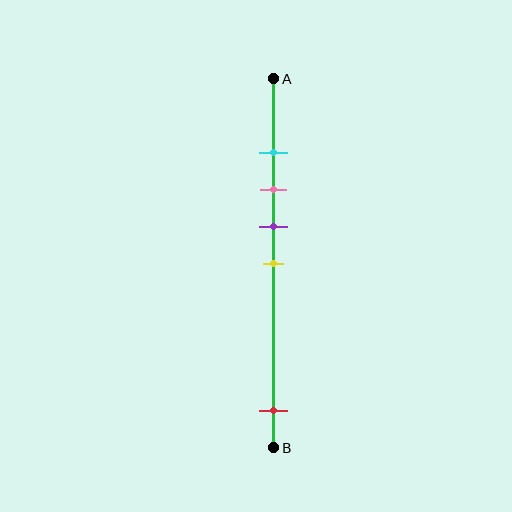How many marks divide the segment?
There are 5 marks dividing the segment.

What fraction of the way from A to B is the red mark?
The red mark is approximately 90% (0.9) of the way from A to B.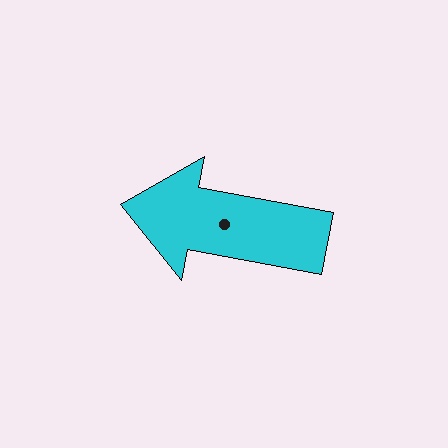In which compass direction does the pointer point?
West.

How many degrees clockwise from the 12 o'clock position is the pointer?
Approximately 281 degrees.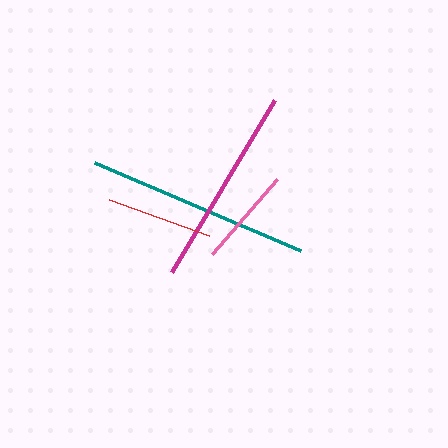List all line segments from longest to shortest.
From longest to shortest: teal, magenta, red, pink.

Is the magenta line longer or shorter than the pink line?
The magenta line is longer than the pink line.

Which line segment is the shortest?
The pink line is the shortest at approximately 99 pixels.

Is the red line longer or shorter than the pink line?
The red line is longer than the pink line.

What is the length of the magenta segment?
The magenta segment is approximately 201 pixels long.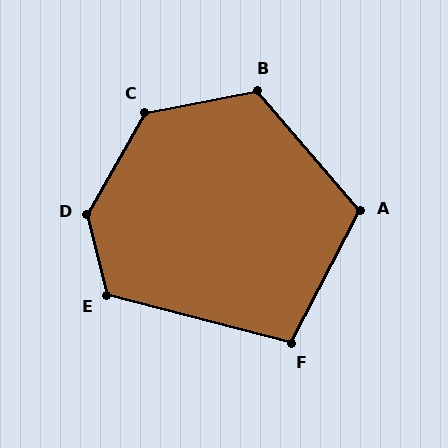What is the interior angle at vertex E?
Approximately 118 degrees (obtuse).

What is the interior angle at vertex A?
Approximately 112 degrees (obtuse).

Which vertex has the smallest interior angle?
F, at approximately 103 degrees.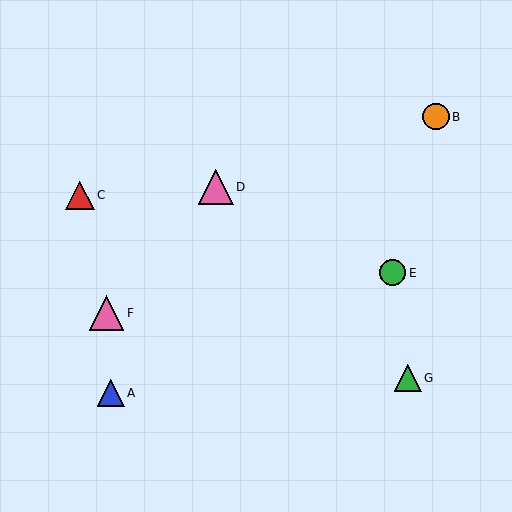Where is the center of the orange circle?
The center of the orange circle is at (436, 117).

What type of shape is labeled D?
Shape D is a pink triangle.